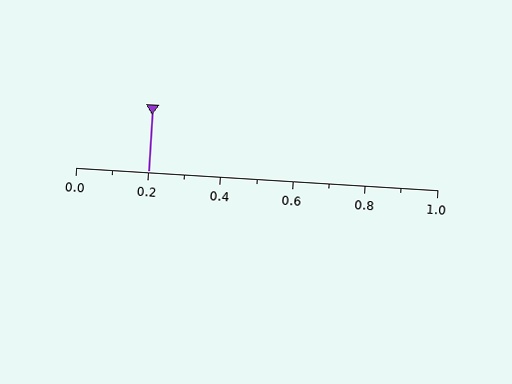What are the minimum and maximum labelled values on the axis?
The axis runs from 0.0 to 1.0.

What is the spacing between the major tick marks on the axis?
The major ticks are spaced 0.2 apart.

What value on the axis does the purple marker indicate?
The marker indicates approximately 0.2.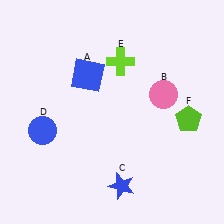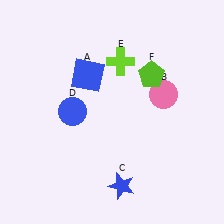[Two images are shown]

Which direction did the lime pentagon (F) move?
The lime pentagon (F) moved up.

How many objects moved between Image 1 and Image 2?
2 objects moved between the two images.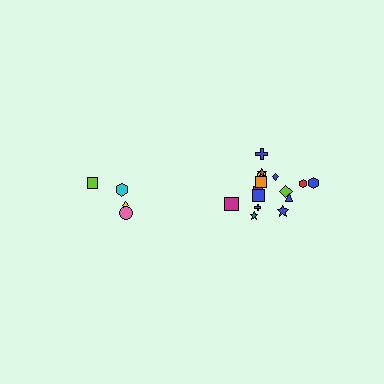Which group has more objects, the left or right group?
The right group.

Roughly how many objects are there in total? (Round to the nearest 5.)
Roughly 20 objects in total.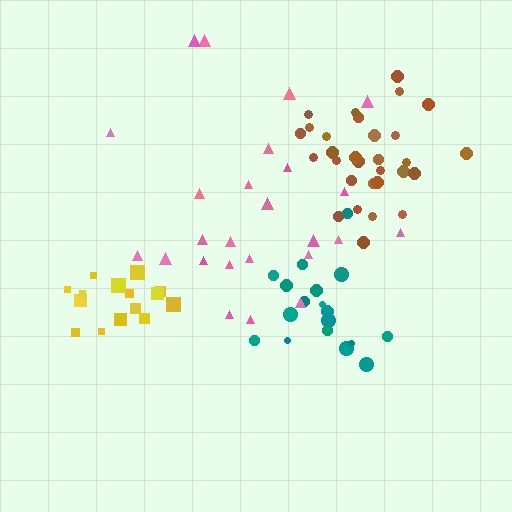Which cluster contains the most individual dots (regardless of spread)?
Brown (30).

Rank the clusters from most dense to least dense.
brown, teal, yellow, pink.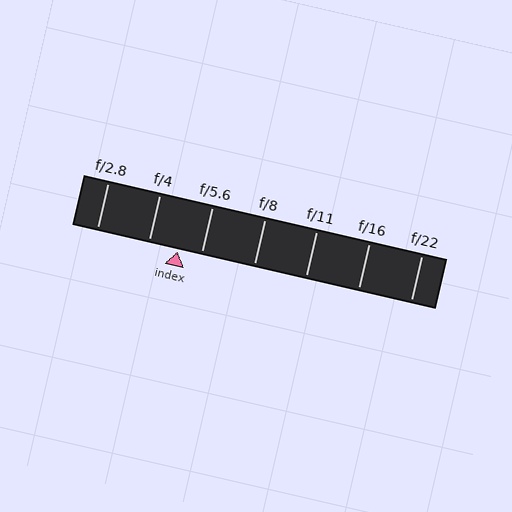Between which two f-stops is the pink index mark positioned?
The index mark is between f/4 and f/5.6.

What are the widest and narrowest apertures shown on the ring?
The widest aperture shown is f/2.8 and the narrowest is f/22.